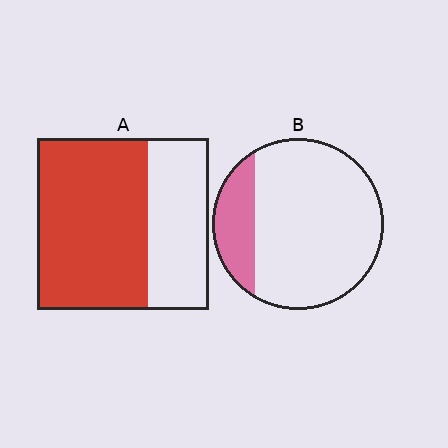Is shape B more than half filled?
No.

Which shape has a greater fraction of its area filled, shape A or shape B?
Shape A.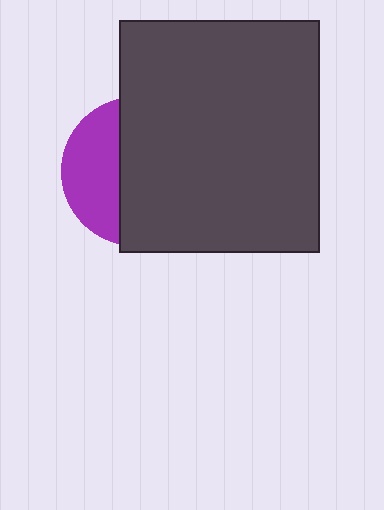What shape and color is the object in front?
The object in front is a dark gray rectangle.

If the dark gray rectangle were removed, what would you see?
You would see the complete purple circle.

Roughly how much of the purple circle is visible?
A small part of it is visible (roughly 36%).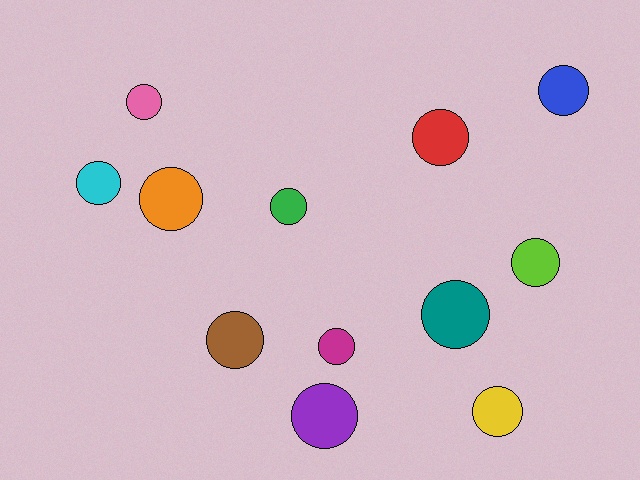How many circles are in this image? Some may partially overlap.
There are 12 circles.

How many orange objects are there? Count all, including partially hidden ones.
There is 1 orange object.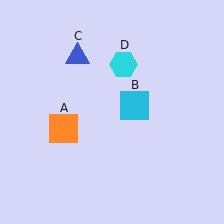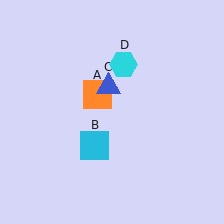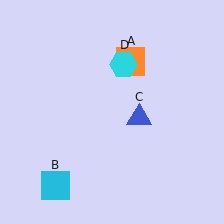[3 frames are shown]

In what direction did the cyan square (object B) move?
The cyan square (object B) moved down and to the left.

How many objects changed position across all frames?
3 objects changed position: orange square (object A), cyan square (object B), blue triangle (object C).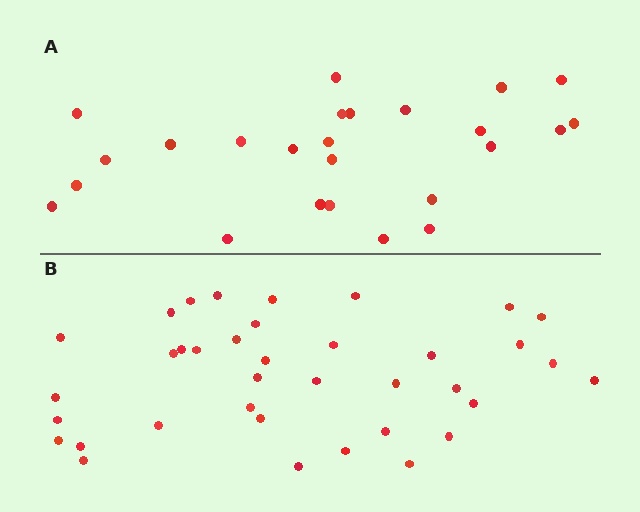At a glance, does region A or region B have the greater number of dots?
Region B (the bottom region) has more dots.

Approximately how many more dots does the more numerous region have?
Region B has roughly 12 or so more dots than region A.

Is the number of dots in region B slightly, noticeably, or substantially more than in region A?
Region B has substantially more. The ratio is roughly 1.5 to 1.